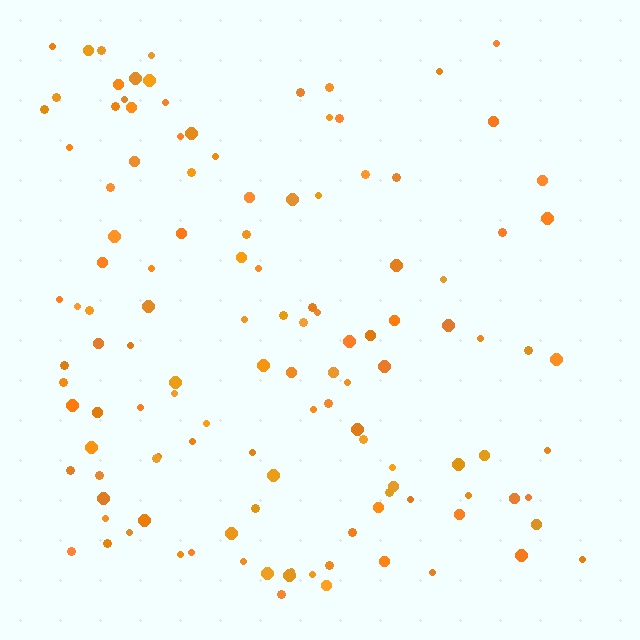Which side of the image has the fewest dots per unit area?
The right.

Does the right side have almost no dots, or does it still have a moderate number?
Still a moderate number, just noticeably fewer than the left.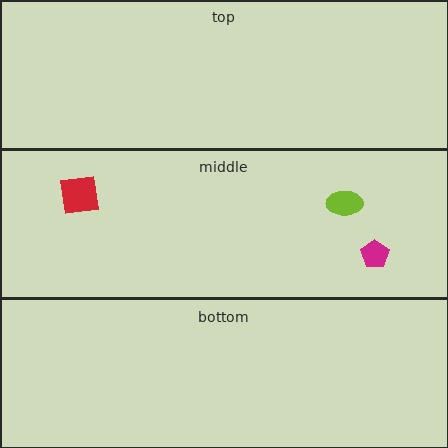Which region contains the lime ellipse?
The middle region.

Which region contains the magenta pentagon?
The middle region.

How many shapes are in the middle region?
3.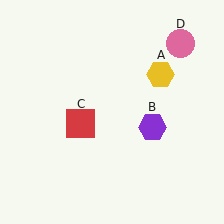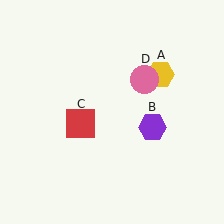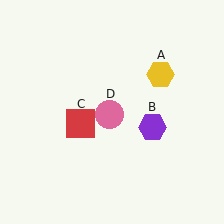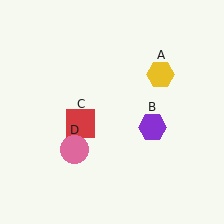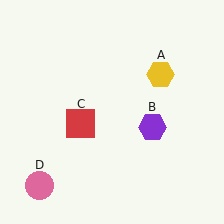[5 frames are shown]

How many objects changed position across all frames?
1 object changed position: pink circle (object D).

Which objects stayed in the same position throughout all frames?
Yellow hexagon (object A) and purple hexagon (object B) and red square (object C) remained stationary.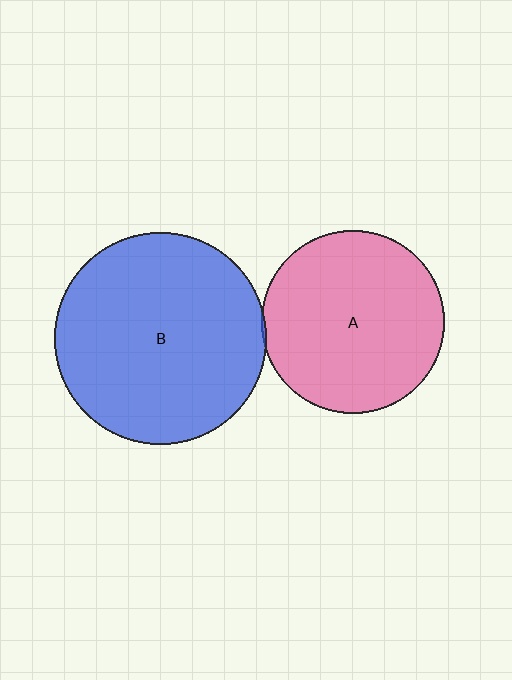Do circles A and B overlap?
Yes.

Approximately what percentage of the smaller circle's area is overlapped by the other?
Approximately 5%.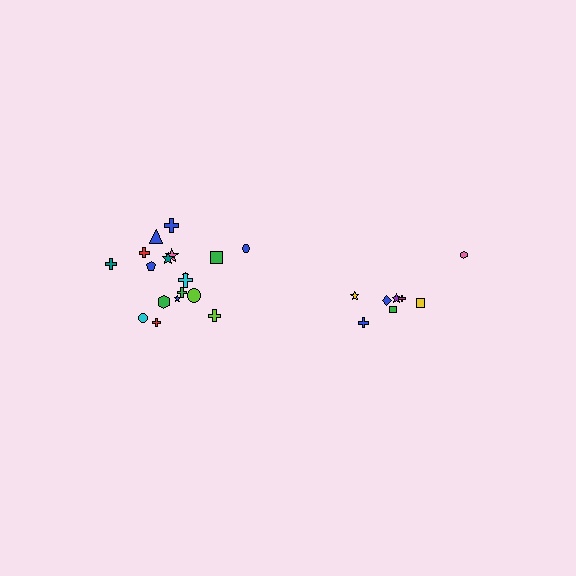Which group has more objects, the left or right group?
The left group.